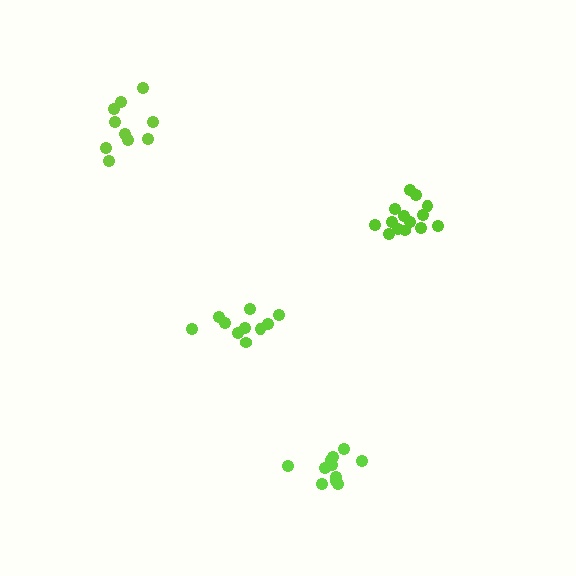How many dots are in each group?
Group 1: 10 dots, Group 2: 14 dots, Group 3: 10 dots, Group 4: 11 dots (45 total).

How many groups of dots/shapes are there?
There are 4 groups.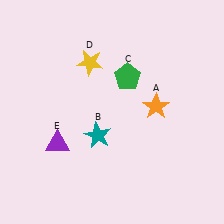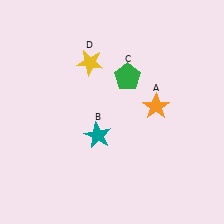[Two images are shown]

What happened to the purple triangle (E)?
The purple triangle (E) was removed in Image 2. It was in the bottom-left area of Image 1.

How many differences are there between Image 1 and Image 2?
There is 1 difference between the two images.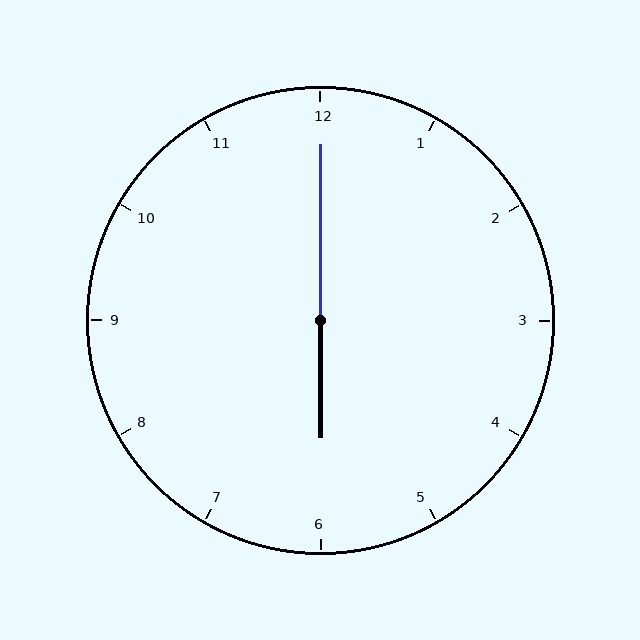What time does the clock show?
6:00.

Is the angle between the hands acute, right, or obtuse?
It is obtuse.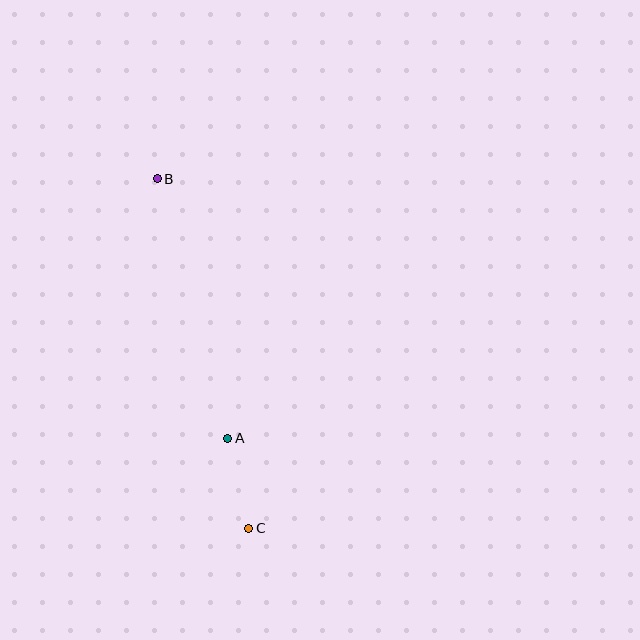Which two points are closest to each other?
Points A and C are closest to each other.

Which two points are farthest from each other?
Points B and C are farthest from each other.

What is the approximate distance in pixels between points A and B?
The distance between A and B is approximately 269 pixels.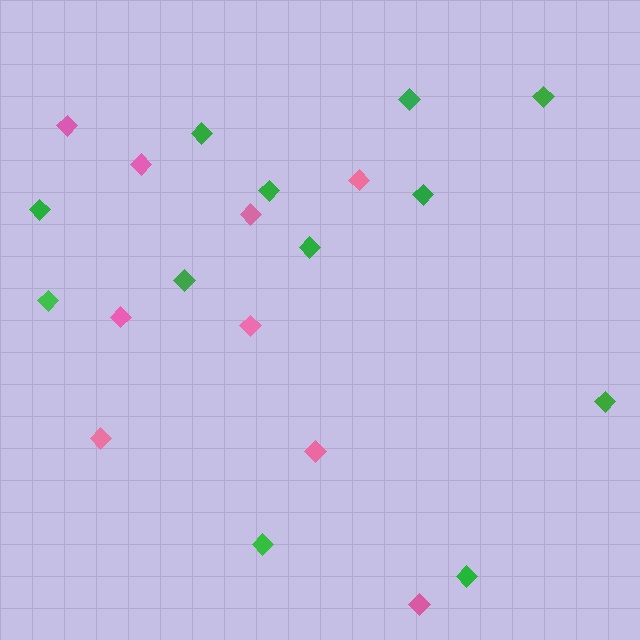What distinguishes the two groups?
There are 2 groups: one group of pink diamonds (9) and one group of green diamonds (12).